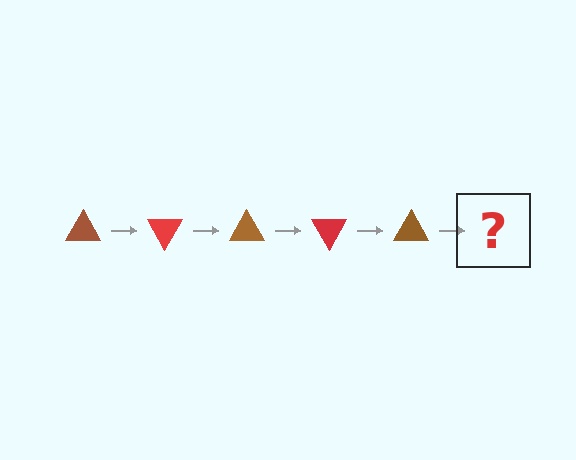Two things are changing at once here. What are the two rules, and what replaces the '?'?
The two rules are that it rotates 60 degrees each step and the color cycles through brown and red. The '?' should be a red triangle, rotated 300 degrees from the start.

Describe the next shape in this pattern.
It should be a red triangle, rotated 300 degrees from the start.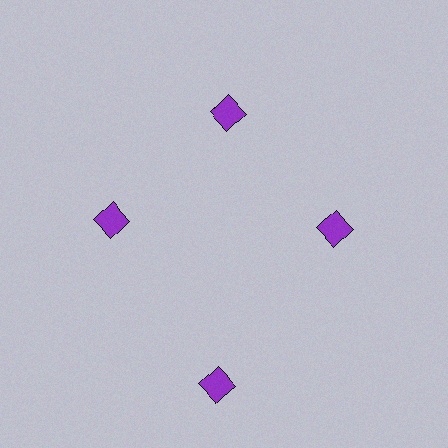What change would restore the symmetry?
The symmetry would be restored by moving it inward, back onto the ring so that all 4 diamonds sit at equal angles and equal distance from the center.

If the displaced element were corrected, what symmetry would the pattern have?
It would have 4-fold rotational symmetry — the pattern would map onto itself every 90 degrees.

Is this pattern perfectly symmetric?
No. The 4 purple diamonds are arranged in a ring, but one element near the 6 o'clock position is pushed outward from the center, breaking the 4-fold rotational symmetry.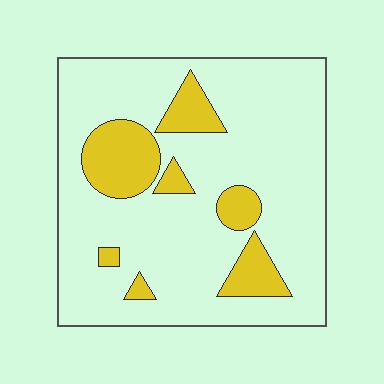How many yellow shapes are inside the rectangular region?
7.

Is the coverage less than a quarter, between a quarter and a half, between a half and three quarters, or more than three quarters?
Less than a quarter.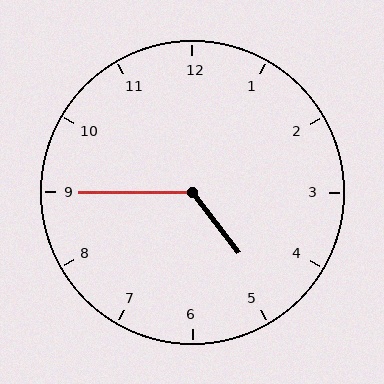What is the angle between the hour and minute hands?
Approximately 128 degrees.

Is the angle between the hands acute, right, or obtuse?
It is obtuse.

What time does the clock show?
4:45.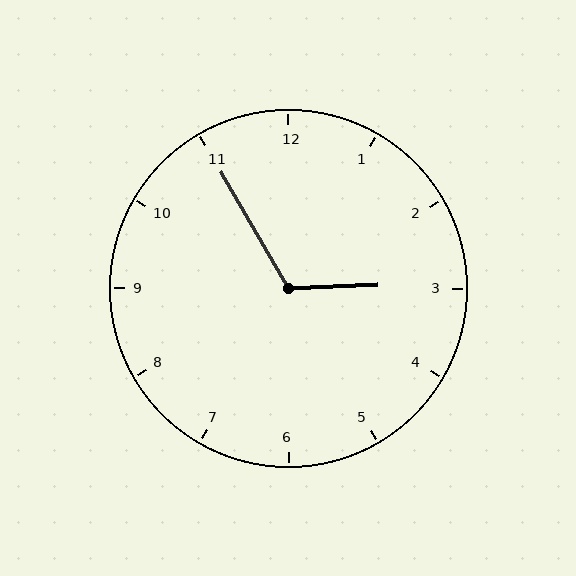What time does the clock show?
2:55.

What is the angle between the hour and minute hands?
Approximately 118 degrees.